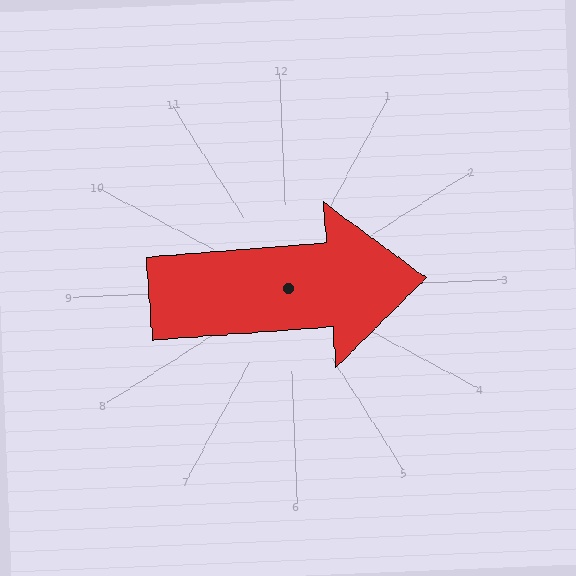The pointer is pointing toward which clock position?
Roughly 3 o'clock.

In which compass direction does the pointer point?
East.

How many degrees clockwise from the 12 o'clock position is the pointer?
Approximately 88 degrees.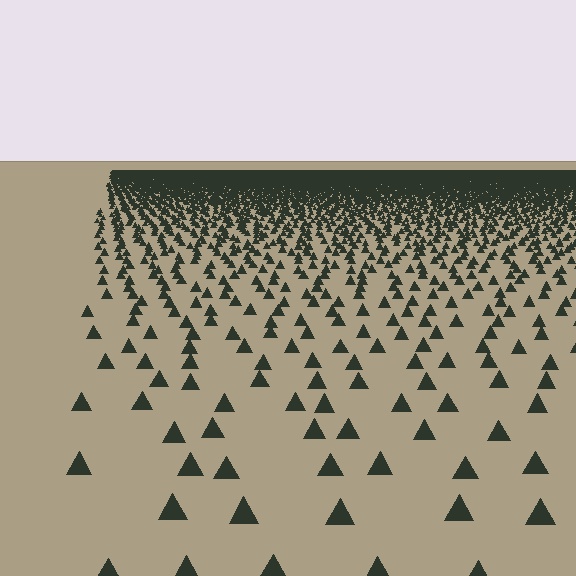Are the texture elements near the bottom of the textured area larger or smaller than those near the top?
Larger. Near the bottom, elements are closer to the viewer and appear at a bigger on-screen size.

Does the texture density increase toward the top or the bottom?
Density increases toward the top.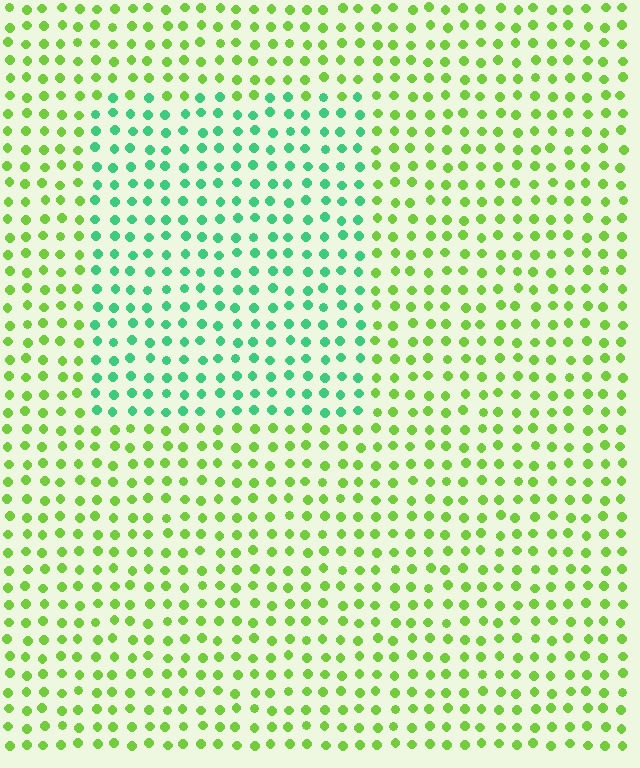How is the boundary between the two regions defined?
The boundary is defined purely by a slight shift in hue (about 50 degrees). Spacing, size, and orientation are identical on both sides.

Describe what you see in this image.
The image is filled with small lime elements in a uniform arrangement. A rectangle-shaped region is visible where the elements are tinted to a slightly different hue, forming a subtle color boundary.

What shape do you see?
I see a rectangle.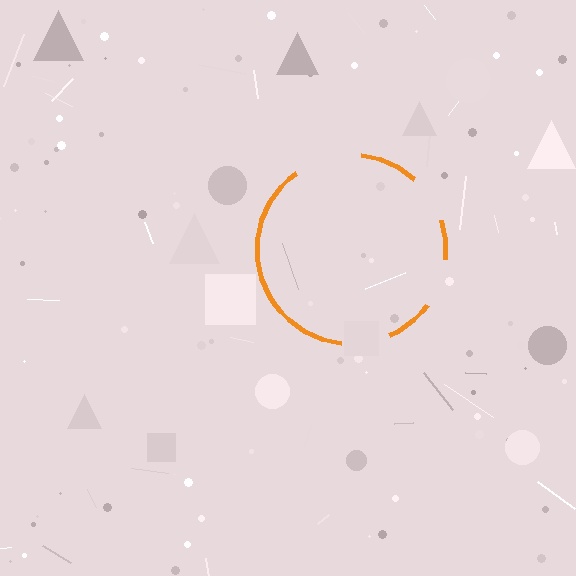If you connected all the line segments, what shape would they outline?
They would outline a circle.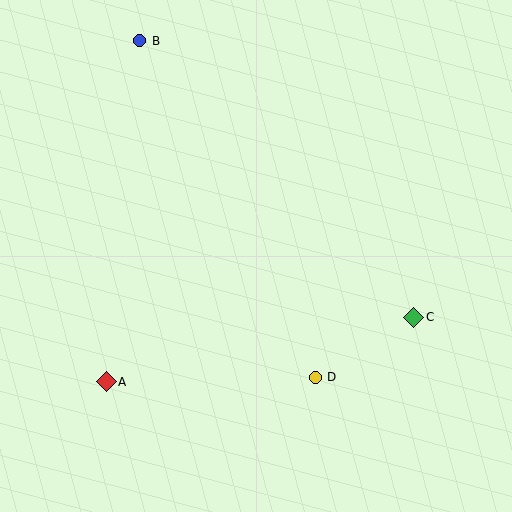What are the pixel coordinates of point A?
Point A is at (106, 382).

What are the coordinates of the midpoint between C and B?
The midpoint between C and B is at (277, 179).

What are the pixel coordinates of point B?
Point B is at (140, 41).